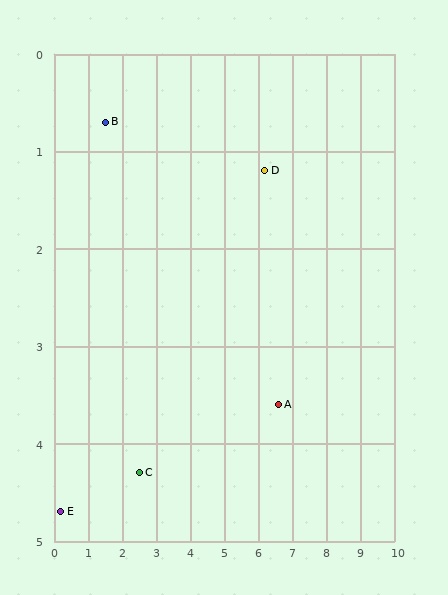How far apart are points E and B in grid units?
Points E and B are about 4.2 grid units apart.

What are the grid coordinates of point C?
Point C is at approximately (2.5, 4.3).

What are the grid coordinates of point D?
Point D is at approximately (6.2, 1.2).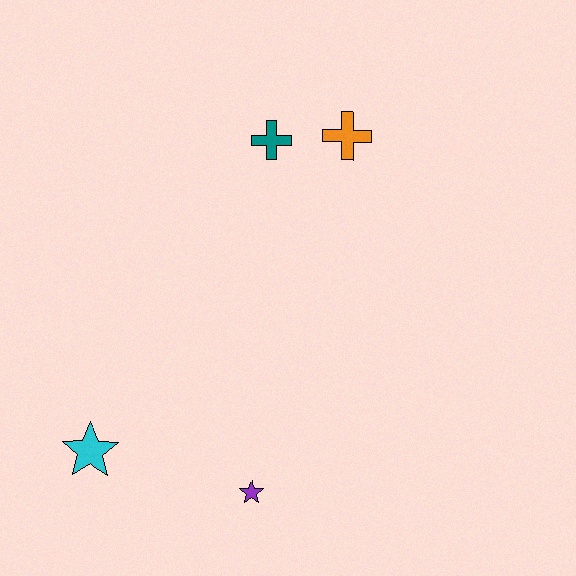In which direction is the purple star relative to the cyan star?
The purple star is to the right of the cyan star.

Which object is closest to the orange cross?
The teal cross is closest to the orange cross.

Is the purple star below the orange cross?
Yes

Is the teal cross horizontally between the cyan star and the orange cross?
Yes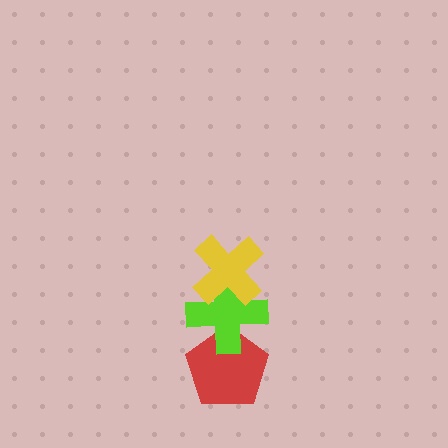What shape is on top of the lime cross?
The yellow cross is on top of the lime cross.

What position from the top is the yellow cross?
The yellow cross is 1st from the top.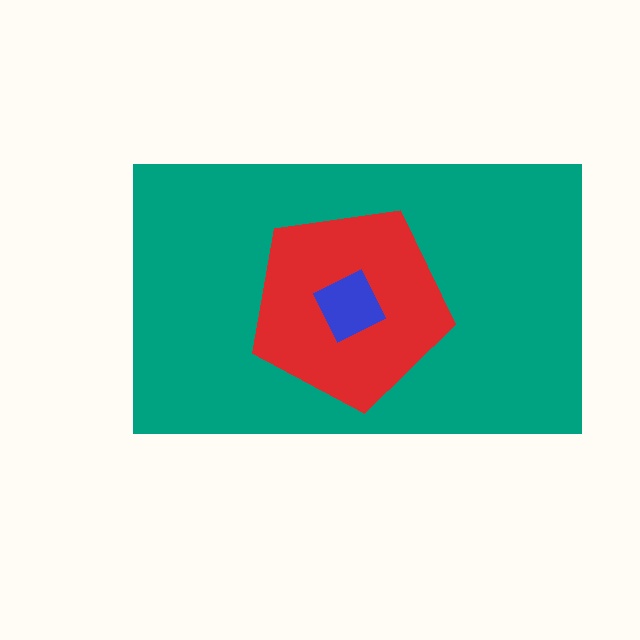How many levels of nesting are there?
3.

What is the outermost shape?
The teal rectangle.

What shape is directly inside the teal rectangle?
The red pentagon.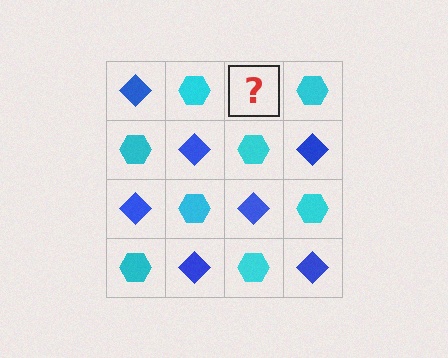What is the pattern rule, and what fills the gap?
The rule is that it alternates blue diamond and cyan hexagon in a checkerboard pattern. The gap should be filled with a blue diamond.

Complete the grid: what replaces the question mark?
The question mark should be replaced with a blue diamond.